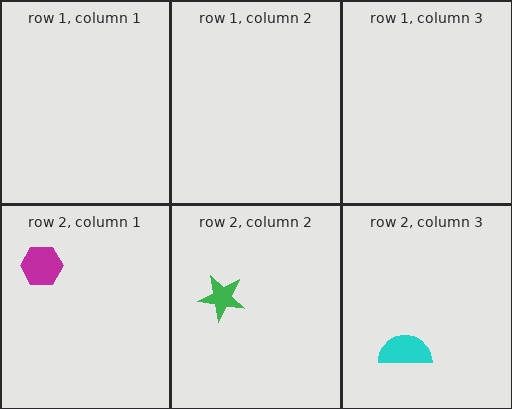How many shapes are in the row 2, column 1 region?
1.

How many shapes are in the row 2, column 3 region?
1.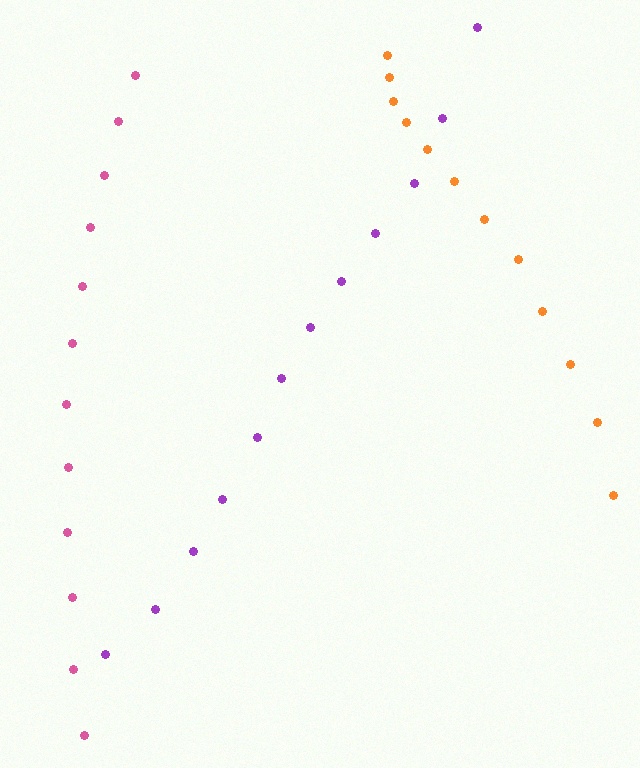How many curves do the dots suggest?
There are 3 distinct paths.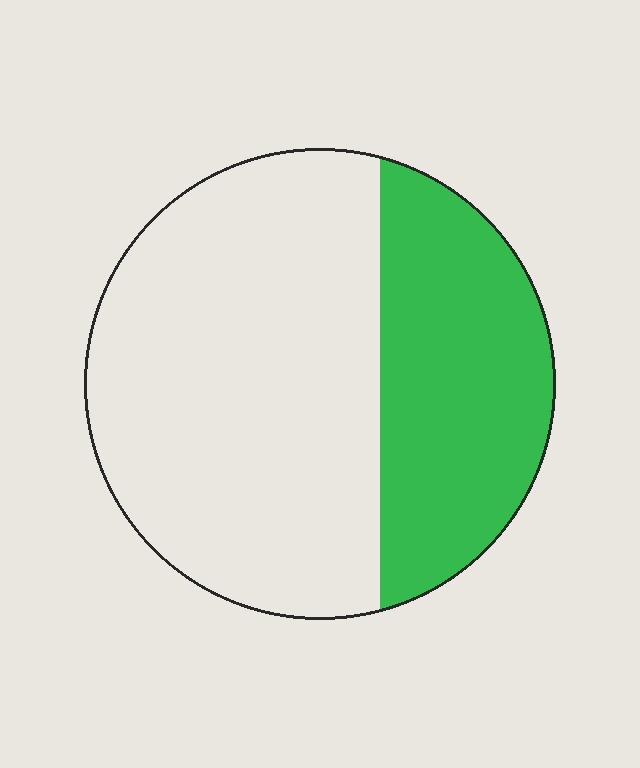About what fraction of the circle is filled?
About one third (1/3).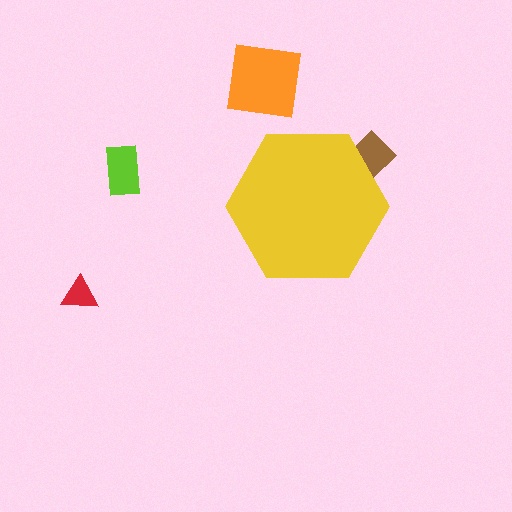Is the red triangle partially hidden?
No, the red triangle is fully visible.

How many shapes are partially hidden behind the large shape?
1 shape is partially hidden.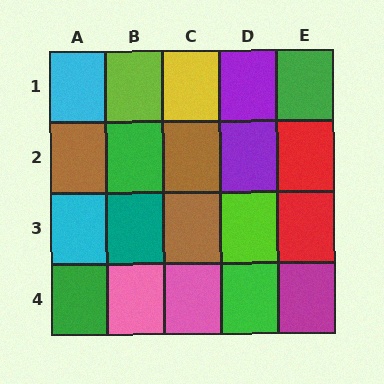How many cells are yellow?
1 cell is yellow.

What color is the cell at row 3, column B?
Teal.